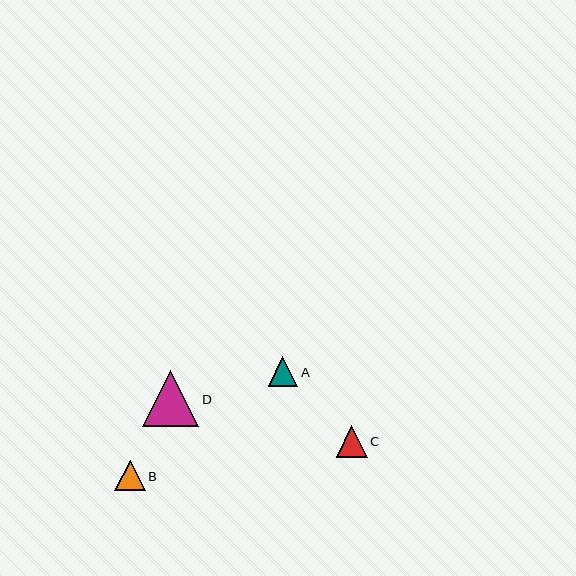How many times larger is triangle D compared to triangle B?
Triangle D is approximately 1.9 times the size of triangle B.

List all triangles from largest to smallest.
From largest to smallest: D, C, B, A.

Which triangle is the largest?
Triangle D is the largest with a size of approximately 56 pixels.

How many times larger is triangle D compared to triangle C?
Triangle D is approximately 1.8 times the size of triangle C.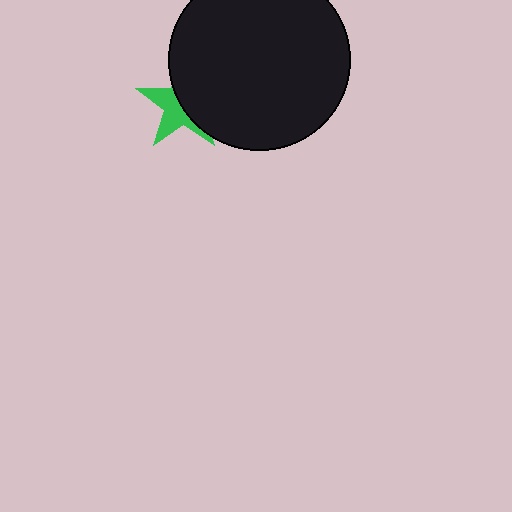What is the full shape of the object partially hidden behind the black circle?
The partially hidden object is a green star.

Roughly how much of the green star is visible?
About half of it is visible (roughly 46%).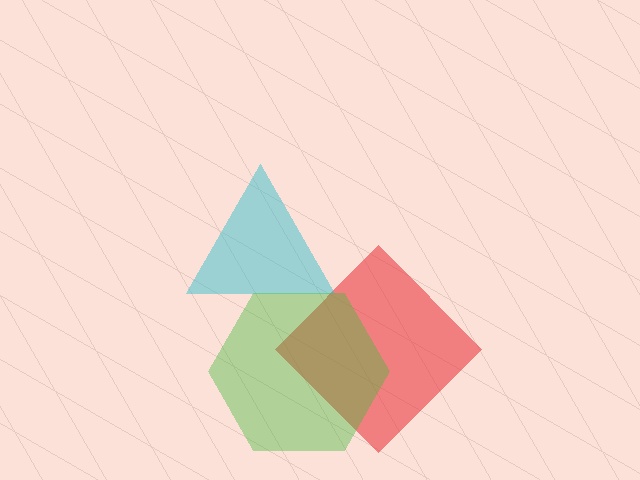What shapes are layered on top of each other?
The layered shapes are: a red diamond, a cyan triangle, a green hexagon.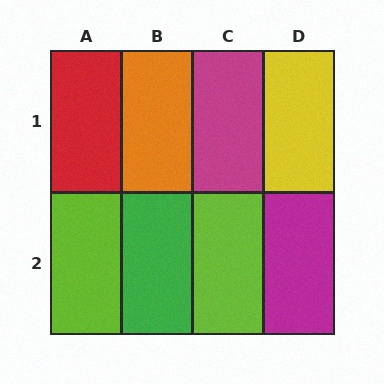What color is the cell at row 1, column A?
Red.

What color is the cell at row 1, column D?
Yellow.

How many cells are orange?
1 cell is orange.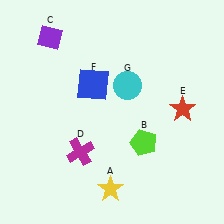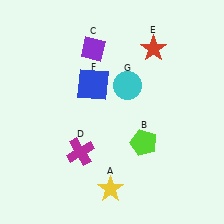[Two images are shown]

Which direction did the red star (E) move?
The red star (E) moved up.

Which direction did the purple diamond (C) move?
The purple diamond (C) moved right.